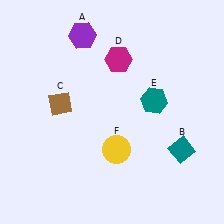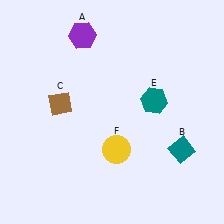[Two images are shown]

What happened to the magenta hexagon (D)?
The magenta hexagon (D) was removed in Image 2. It was in the top-right area of Image 1.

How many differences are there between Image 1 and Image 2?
There is 1 difference between the two images.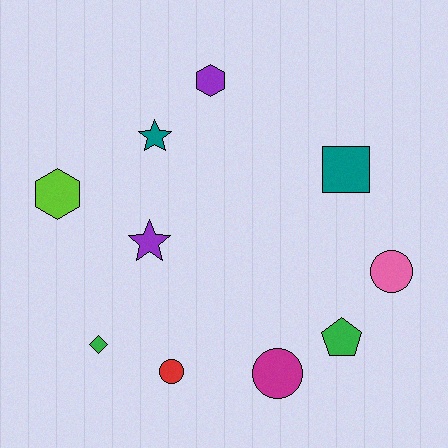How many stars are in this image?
There are 2 stars.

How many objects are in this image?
There are 10 objects.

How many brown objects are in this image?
There are no brown objects.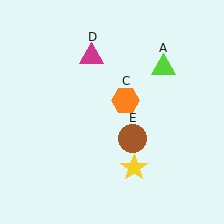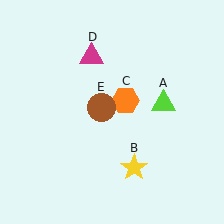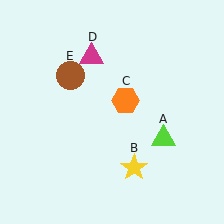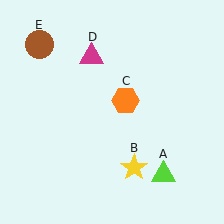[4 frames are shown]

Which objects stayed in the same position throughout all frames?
Yellow star (object B) and orange hexagon (object C) and magenta triangle (object D) remained stationary.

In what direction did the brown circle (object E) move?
The brown circle (object E) moved up and to the left.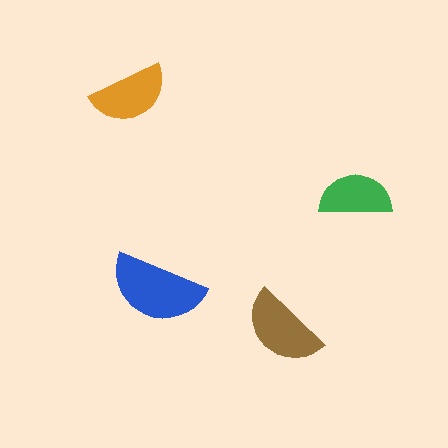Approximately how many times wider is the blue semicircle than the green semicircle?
About 1.5 times wider.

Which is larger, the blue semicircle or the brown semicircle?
The blue one.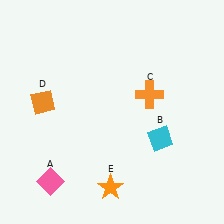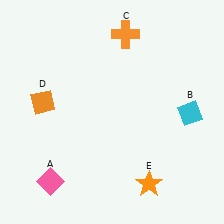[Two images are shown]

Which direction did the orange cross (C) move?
The orange cross (C) moved up.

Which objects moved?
The objects that moved are: the cyan diamond (B), the orange cross (C), the orange star (E).